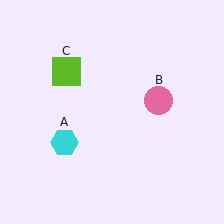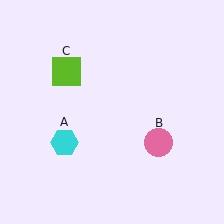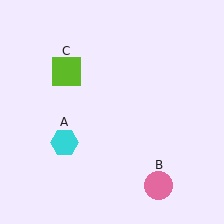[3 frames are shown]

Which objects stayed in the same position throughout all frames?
Cyan hexagon (object A) and lime square (object C) remained stationary.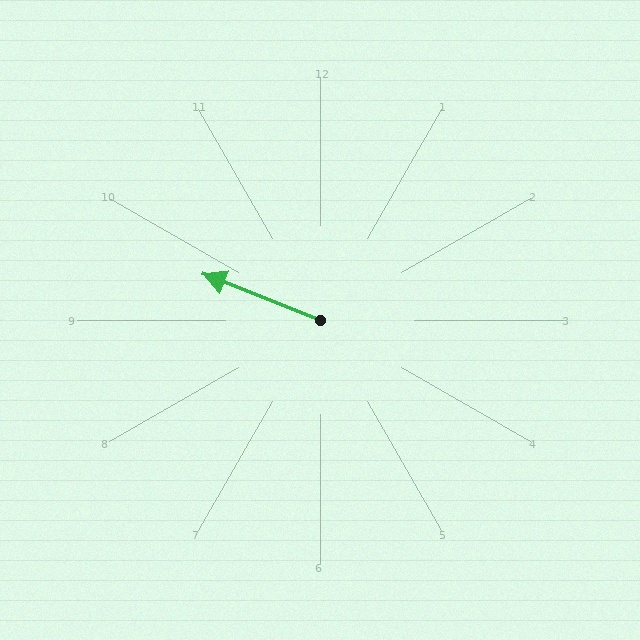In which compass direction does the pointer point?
West.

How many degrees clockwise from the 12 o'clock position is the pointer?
Approximately 292 degrees.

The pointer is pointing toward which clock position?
Roughly 10 o'clock.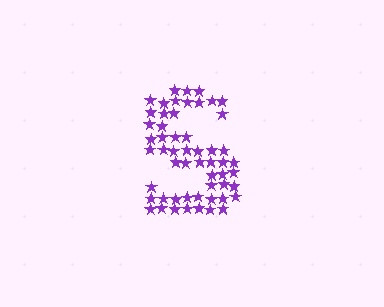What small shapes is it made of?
It is made of small stars.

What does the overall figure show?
The overall figure shows the letter S.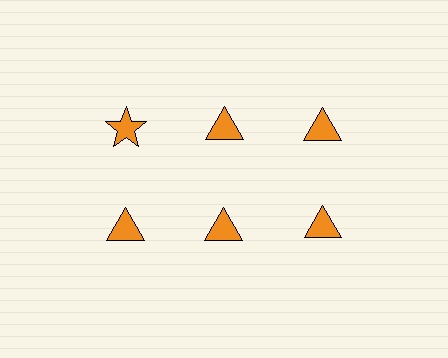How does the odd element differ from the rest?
It has a different shape: star instead of triangle.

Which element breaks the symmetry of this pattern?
The orange star in the top row, leftmost column breaks the symmetry. All other shapes are orange triangles.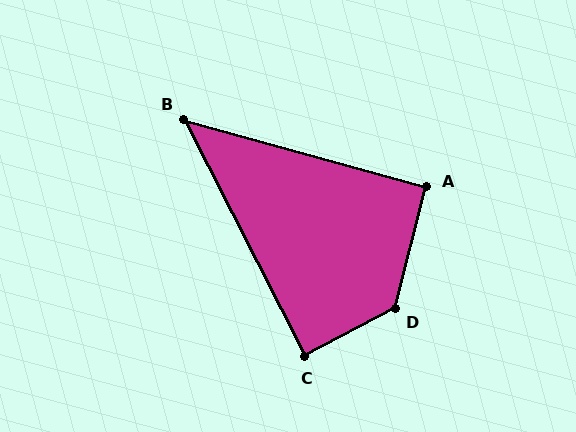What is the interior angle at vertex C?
Approximately 89 degrees (approximately right).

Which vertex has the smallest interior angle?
B, at approximately 48 degrees.